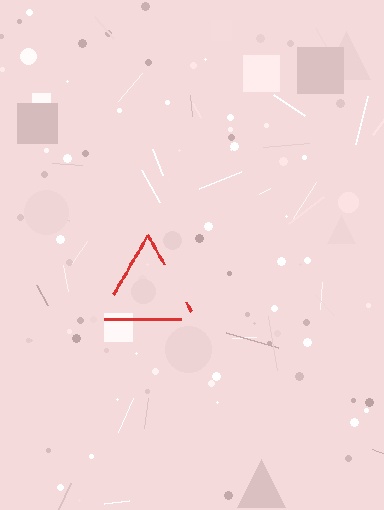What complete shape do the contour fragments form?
The contour fragments form a triangle.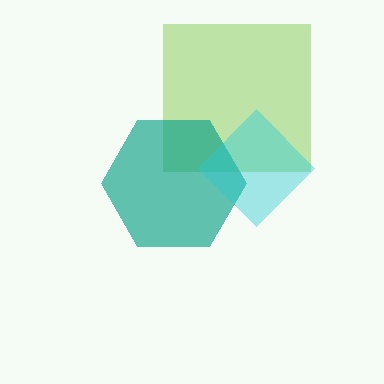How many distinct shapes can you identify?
There are 3 distinct shapes: a lime square, a teal hexagon, a cyan diamond.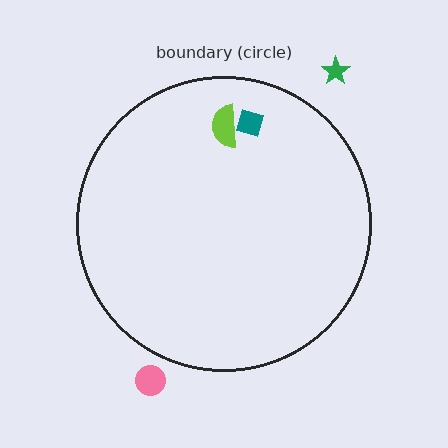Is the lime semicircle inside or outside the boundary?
Inside.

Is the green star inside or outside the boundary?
Outside.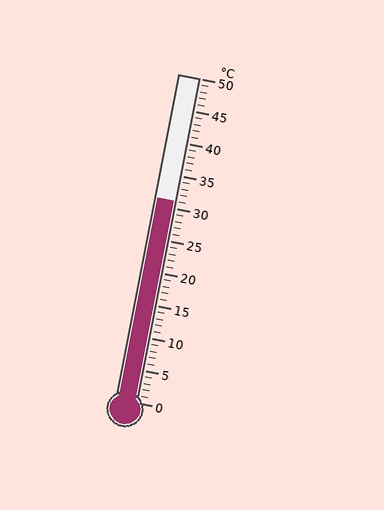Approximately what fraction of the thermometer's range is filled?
The thermometer is filled to approximately 60% of its range.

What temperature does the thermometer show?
The thermometer shows approximately 31°C.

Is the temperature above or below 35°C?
The temperature is below 35°C.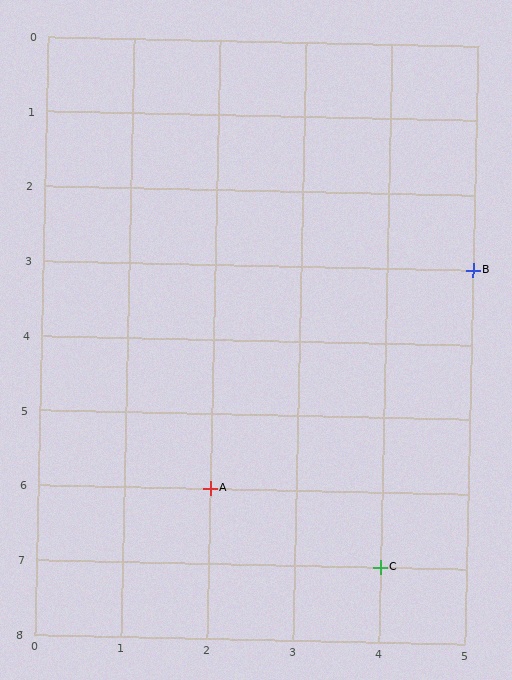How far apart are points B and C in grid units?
Points B and C are 1 column and 4 rows apart (about 4.1 grid units diagonally).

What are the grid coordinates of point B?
Point B is at grid coordinates (5, 3).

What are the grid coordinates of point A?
Point A is at grid coordinates (2, 6).